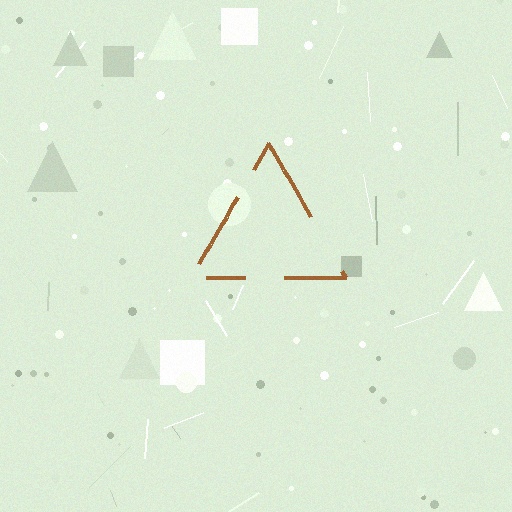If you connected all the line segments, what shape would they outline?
They would outline a triangle.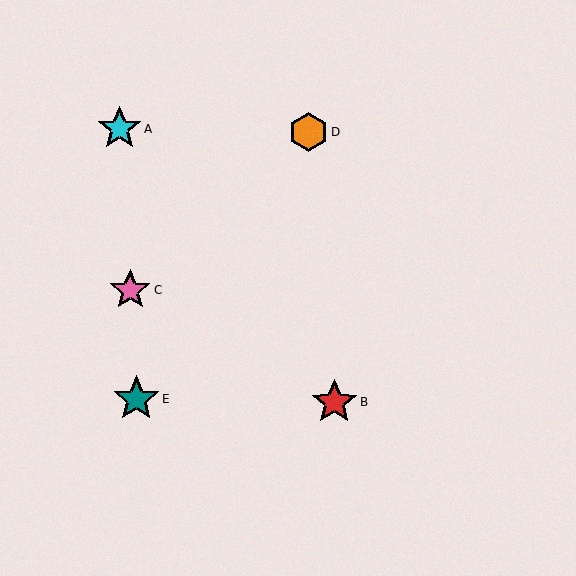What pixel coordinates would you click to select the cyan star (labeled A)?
Click at (120, 129) to select the cyan star A.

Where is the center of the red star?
The center of the red star is at (334, 402).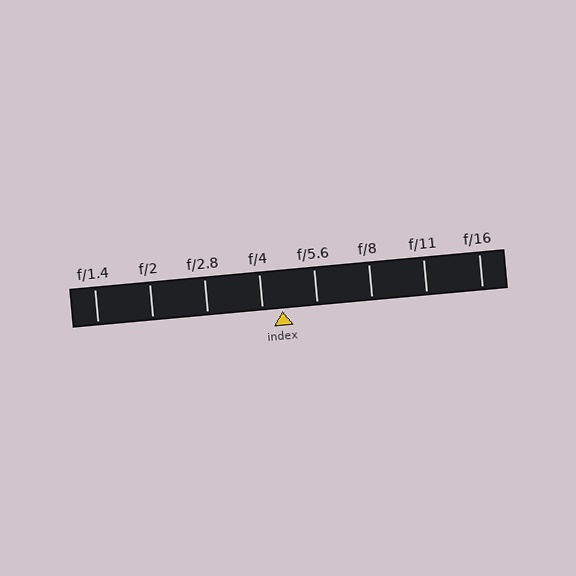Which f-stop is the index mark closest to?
The index mark is closest to f/4.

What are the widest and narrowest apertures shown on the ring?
The widest aperture shown is f/1.4 and the narrowest is f/16.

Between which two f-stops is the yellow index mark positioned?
The index mark is between f/4 and f/5.6.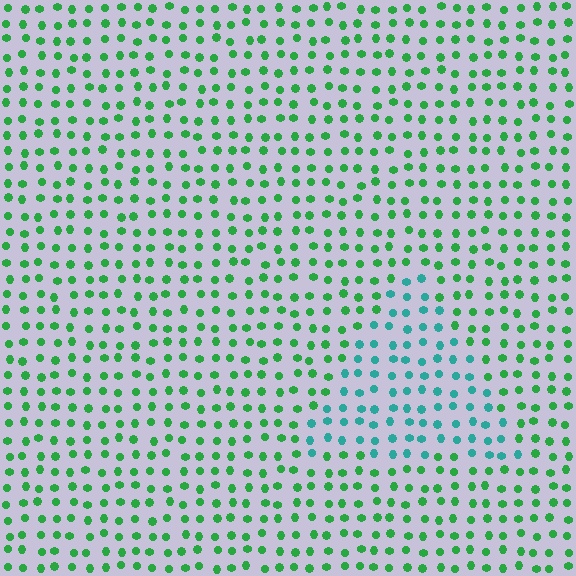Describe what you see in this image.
The image is filled with small green elements in a uniform arrangement. A triangle-shaped region is visible where the elements are tinted to a slightly different hue, forming a subtle color boundary.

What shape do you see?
I see a triangle.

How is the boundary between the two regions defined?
The boundary is defined purely by a slight shift in hue (about 42 degrees). Spacing, size, and orientation are identical on both sides.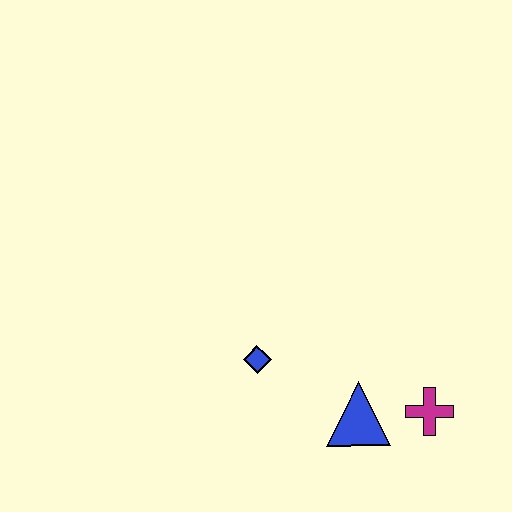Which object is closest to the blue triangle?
The magenta cross is closest to the blue triangle.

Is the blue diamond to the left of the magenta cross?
Yes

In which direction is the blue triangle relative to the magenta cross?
The blue triangle is to the left of the magenta cross.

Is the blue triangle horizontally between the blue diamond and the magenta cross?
Yes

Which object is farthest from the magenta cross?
The blue diamond is farthest from the magenta cross.